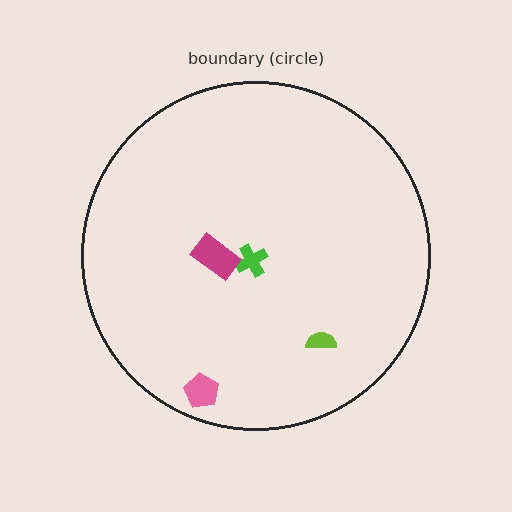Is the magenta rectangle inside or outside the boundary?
Inside.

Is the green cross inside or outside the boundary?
Inside.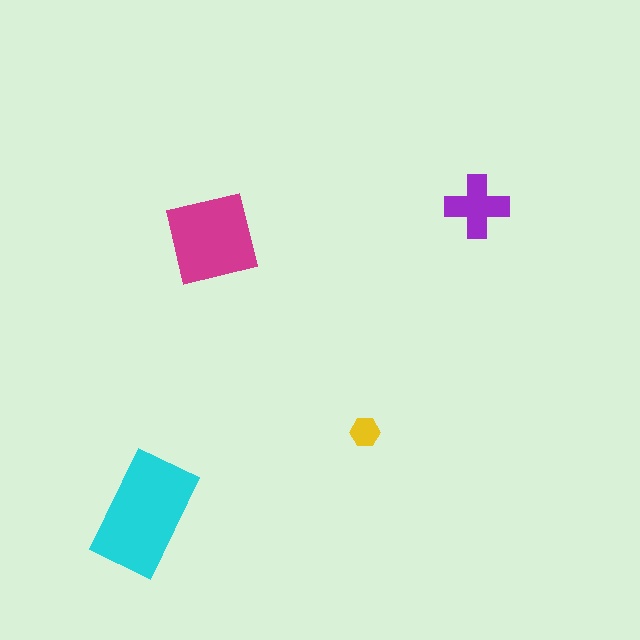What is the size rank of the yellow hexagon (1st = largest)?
4th.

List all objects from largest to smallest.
The cyan rectangle, the magenta square, the purple cross, the yellow hexagon.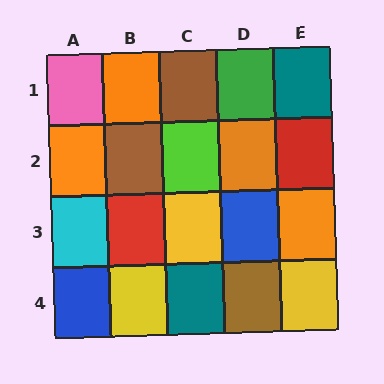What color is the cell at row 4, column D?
Brown.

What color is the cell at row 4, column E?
Yellow.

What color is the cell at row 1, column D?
Green.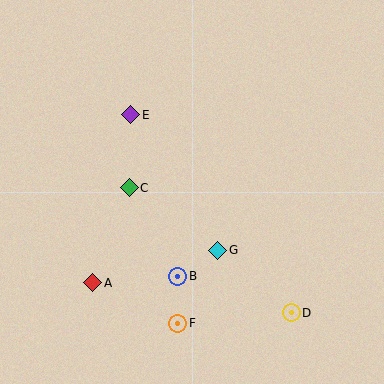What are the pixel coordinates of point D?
Point D is at (291, 313).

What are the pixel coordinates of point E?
Point E is at (131, 115).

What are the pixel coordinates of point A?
Point A is at (92, 283).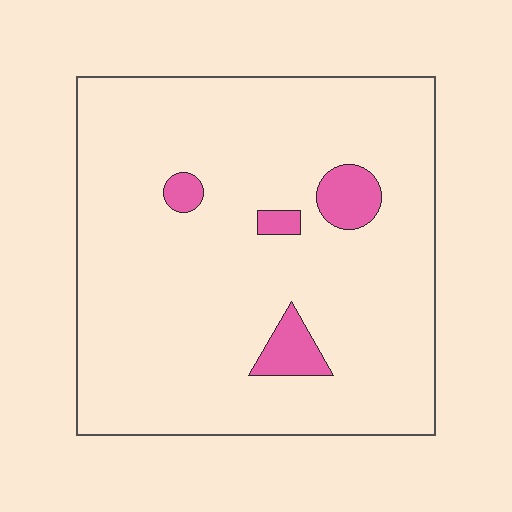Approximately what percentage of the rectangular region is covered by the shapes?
Approximately 5%.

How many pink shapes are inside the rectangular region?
4.